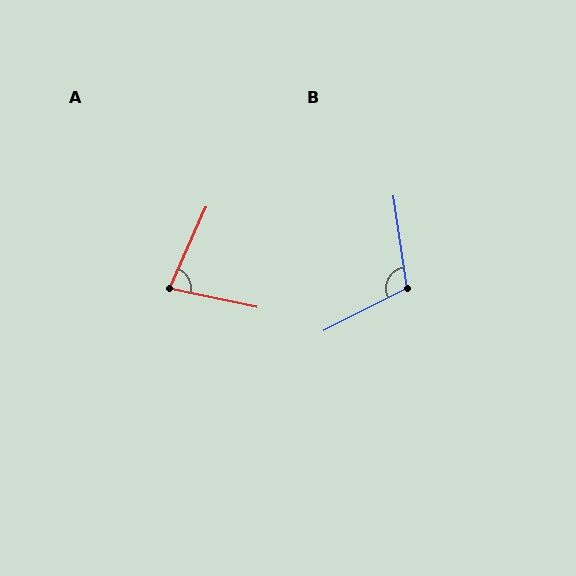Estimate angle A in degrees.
Approximately 78 degrees.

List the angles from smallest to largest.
A (78°), B (108°).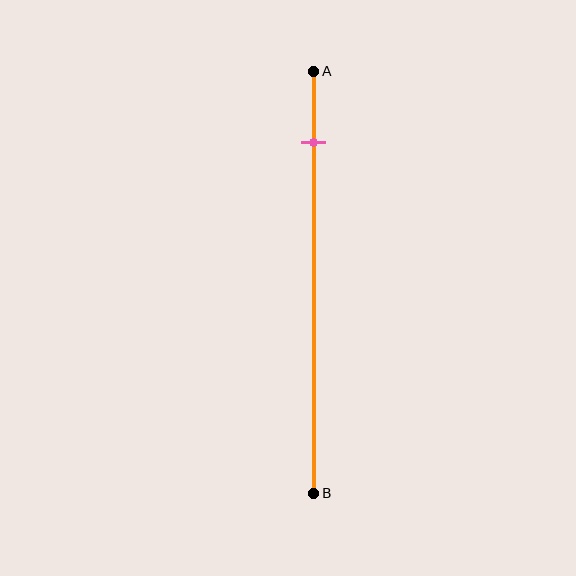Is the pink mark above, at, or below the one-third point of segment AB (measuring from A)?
The pink mark is above the one-third point of segment AB.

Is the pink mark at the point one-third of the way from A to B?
No, the mark is at about 15% from A, not at the 33% one-third point.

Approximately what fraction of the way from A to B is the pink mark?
The pink mark is approximately 15% of the way from A to B.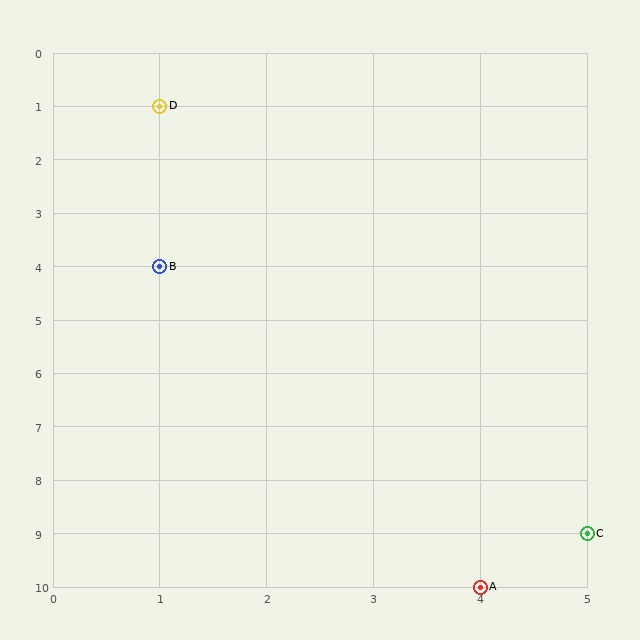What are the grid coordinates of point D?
Point D is at grid coordinates (1, 1).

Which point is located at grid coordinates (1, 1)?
Point D is at (1, 1).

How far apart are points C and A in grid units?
Points C and A are 1 column and 1 row apart (about 1.4 grid units diagonally).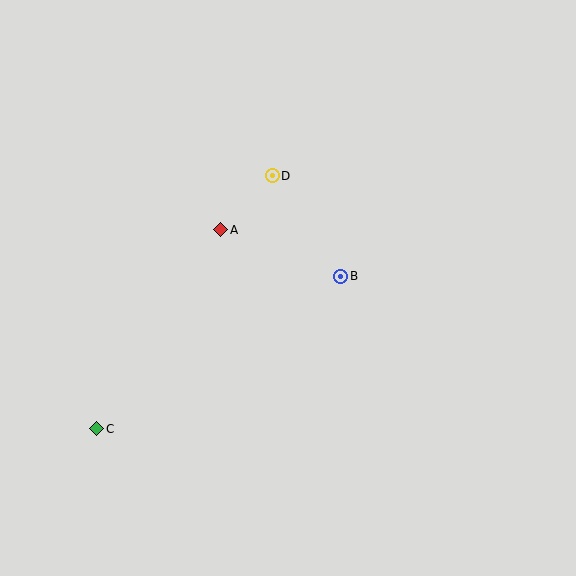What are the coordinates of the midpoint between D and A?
The midpoint between D and A is at (247, 203).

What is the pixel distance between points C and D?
The distance between C and D is 308 pixels.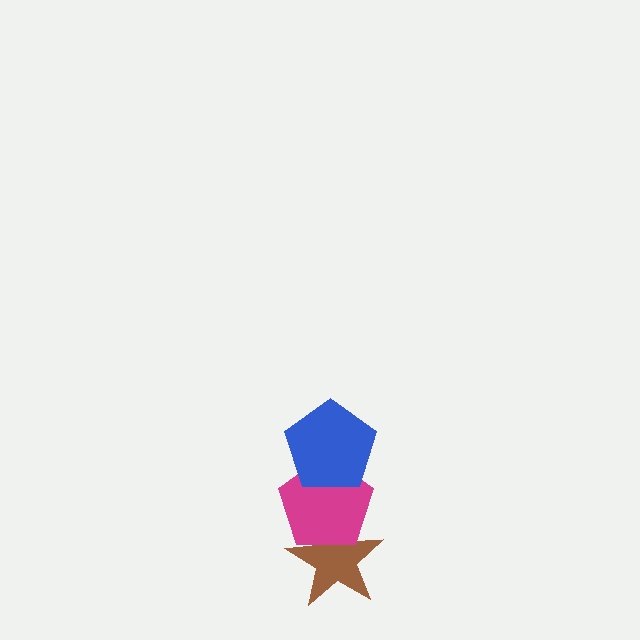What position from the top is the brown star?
The brown star is 3rd from the top.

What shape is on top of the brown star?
The magenta pentagon is on top of the brown star.